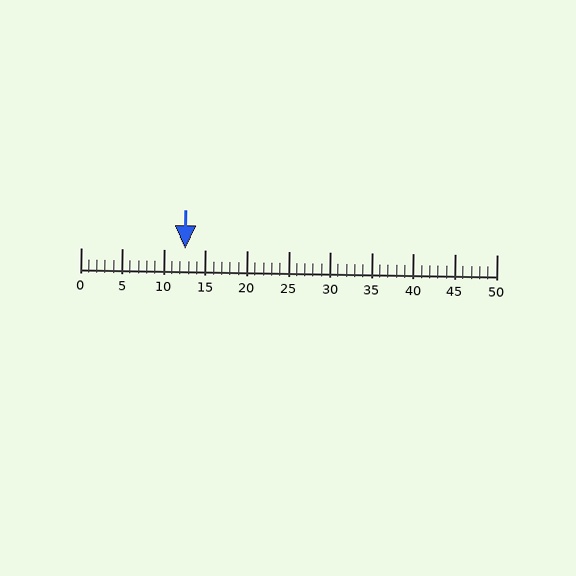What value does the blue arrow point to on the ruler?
The blue arrow points to approximately 13.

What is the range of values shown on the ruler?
The ruler shows values from 0 to 50.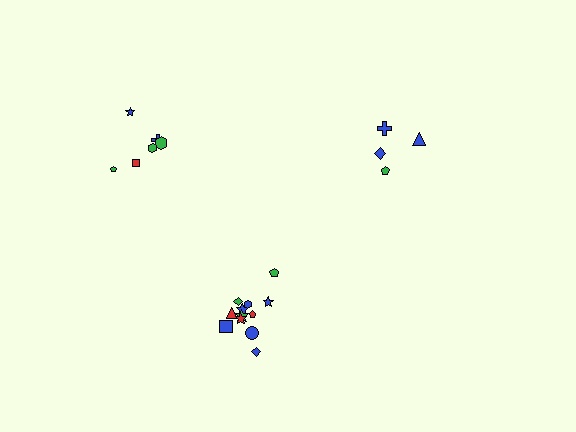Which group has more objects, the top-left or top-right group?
The top-left group.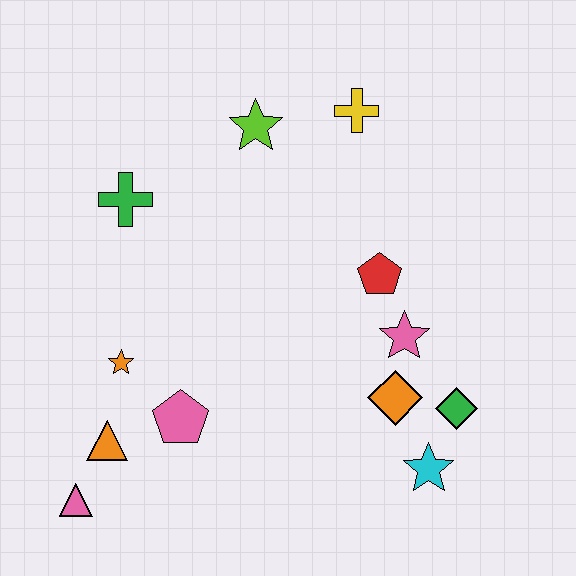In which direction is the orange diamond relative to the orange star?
The orange diamond is to the right of the orange star.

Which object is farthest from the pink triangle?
The yellow cross is farthest from the pink triangle.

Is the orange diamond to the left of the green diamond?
Yes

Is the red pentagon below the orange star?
No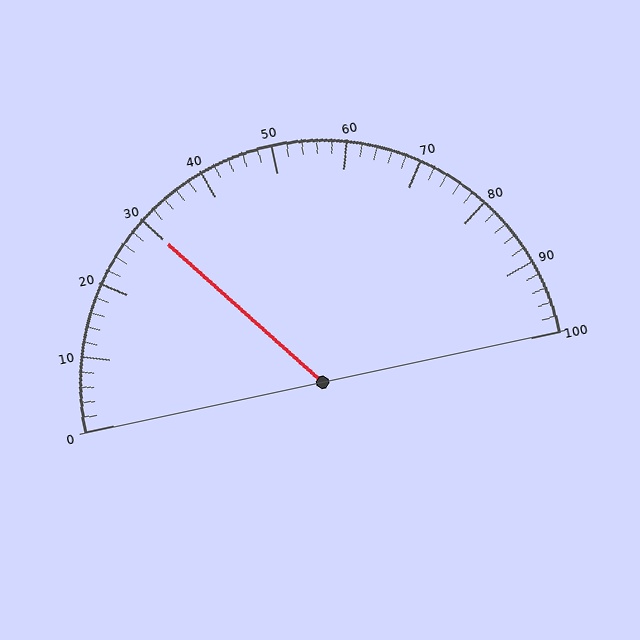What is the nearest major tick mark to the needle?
The nearest major tick mark is 30.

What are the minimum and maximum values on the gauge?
The gauge ranges from 0 to 100.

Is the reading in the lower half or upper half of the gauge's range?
The reading is in the lower half of the range (0 to 100).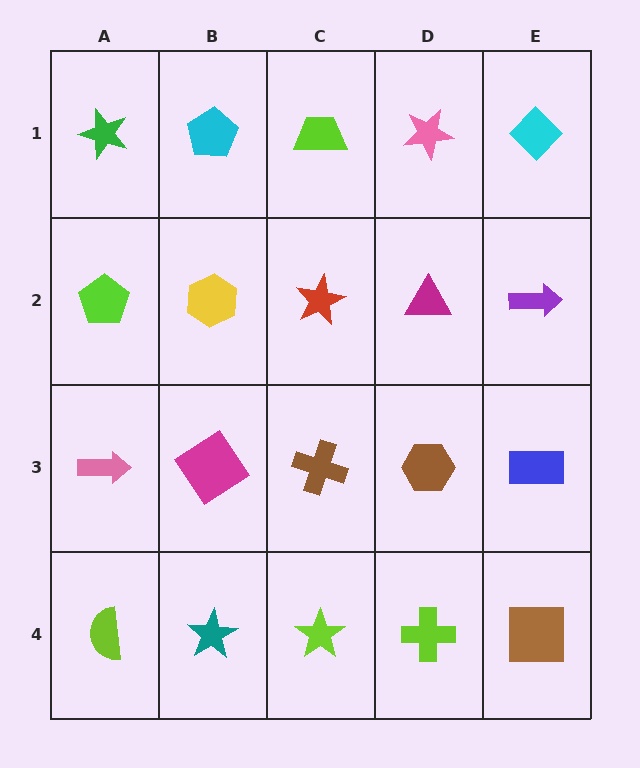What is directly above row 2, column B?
A cyan pentagon.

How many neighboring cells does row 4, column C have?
3.